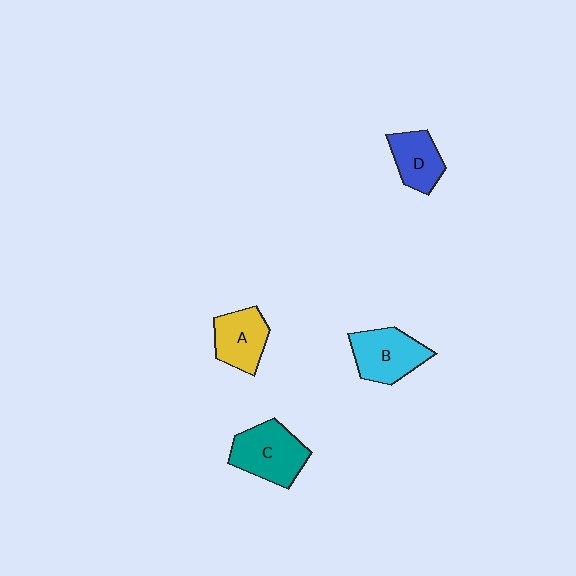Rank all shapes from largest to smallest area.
From largest to smallest: C (teal), B (cyan), A (yellow), D (blue).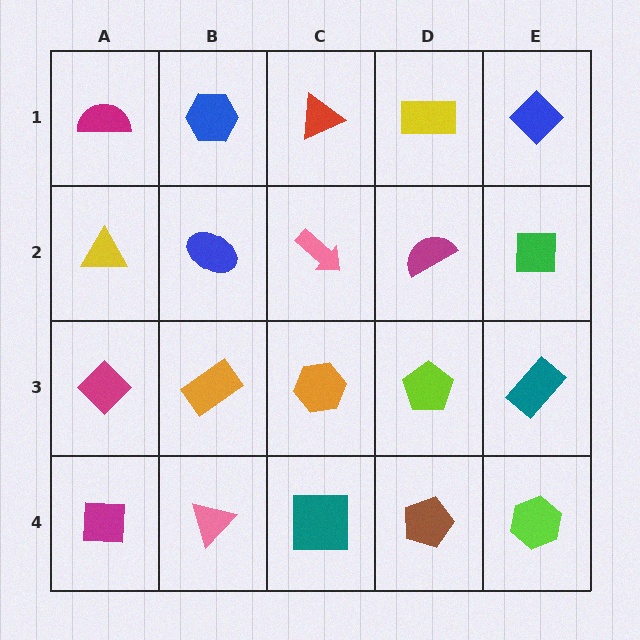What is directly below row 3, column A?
A magenta square.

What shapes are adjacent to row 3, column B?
A blue ellipse (row 2, column B), a pink triangle (row 4, column B), a magenta diamond (row 3, column A), an orange hexagon (row 3, column C).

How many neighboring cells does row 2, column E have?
3.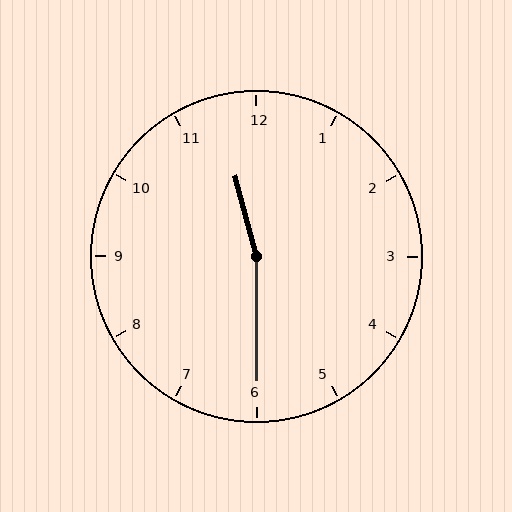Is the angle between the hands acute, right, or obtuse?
It is obtuse.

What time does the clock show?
11:30.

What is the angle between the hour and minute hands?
Approximately 165 degrees.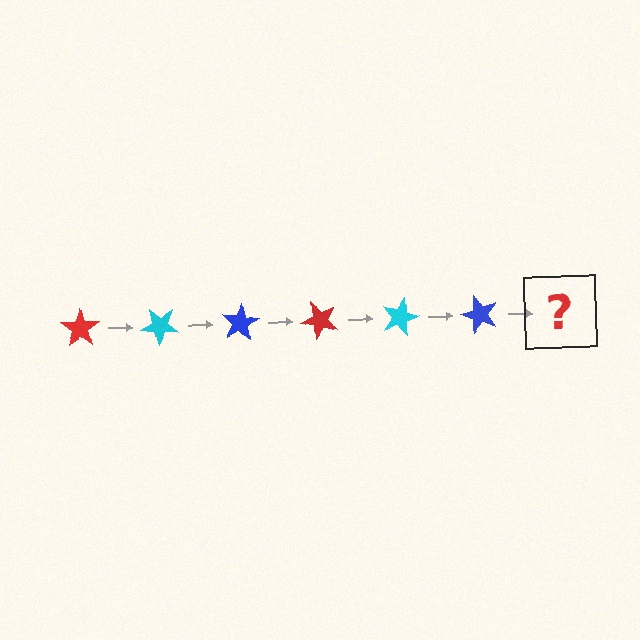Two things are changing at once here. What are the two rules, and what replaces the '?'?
The two rules are that it rotates 40 degrees each step and the color cycles through red, cyan, and blue. The '?' should be a red star, rotated 240 degrees from the start.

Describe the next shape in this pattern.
It should be a red star, rotated 240 degrees from the start.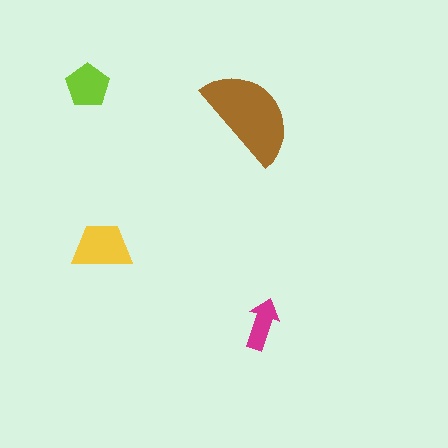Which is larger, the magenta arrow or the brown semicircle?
The brown semicircle.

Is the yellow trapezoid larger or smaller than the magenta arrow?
Larger.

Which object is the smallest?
The magenta arrow.